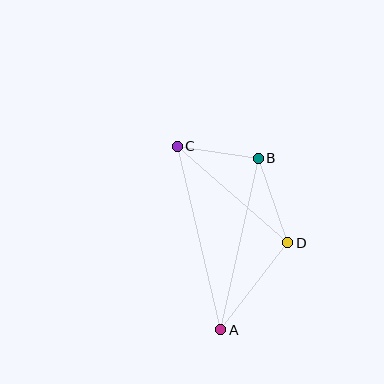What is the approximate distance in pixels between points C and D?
The distance between C and D is approximately 146 pixels.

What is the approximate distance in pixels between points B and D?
The distance between B and D is approximately 89 pixels.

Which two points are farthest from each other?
Points A and C are farthest from each other.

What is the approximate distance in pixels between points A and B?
The distance between A and B is approximately 175 pixels.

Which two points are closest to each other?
Points B and C are closest to each other.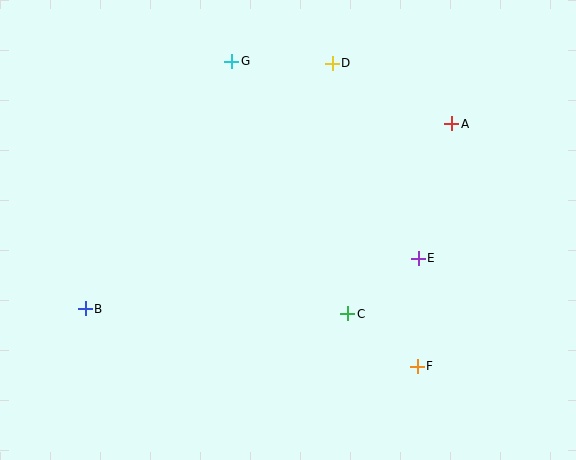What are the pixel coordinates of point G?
Point G is at (232, 61).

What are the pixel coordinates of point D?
Point D is at (332, 63).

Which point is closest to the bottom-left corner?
Point B is closest to the bottom-left corner.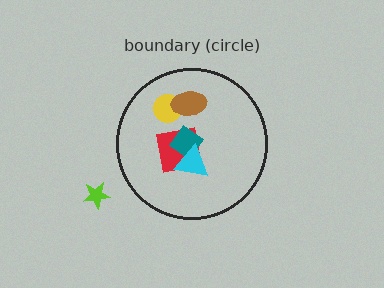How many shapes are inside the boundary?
5 inside, 1 outside.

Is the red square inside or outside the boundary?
Inside.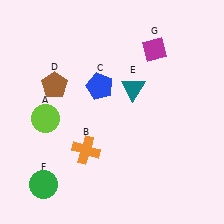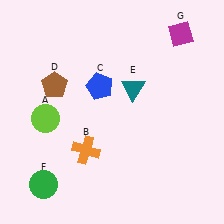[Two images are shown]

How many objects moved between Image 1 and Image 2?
1 object moved between the two images.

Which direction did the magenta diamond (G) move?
The magenta diamond (G) moved right.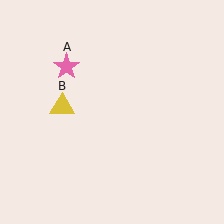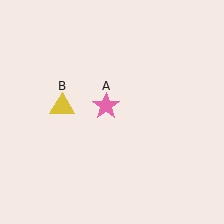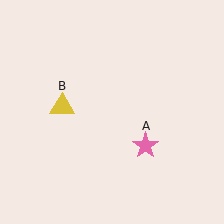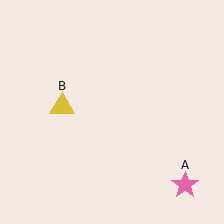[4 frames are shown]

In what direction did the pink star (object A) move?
The pink star (object A) moved down and to the right.